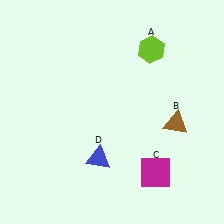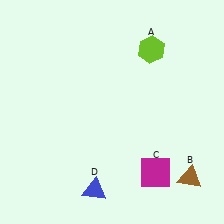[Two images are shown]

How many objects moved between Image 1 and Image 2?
2 objects moved between the two images.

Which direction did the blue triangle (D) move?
The blue triangle (D) moved down.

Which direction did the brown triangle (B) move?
The brown triangle (B) moved down.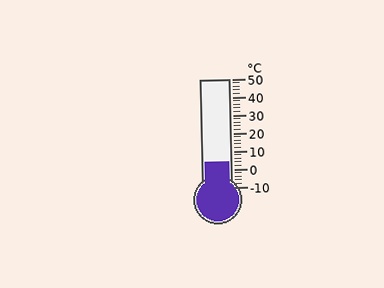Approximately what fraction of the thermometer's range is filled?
The thermometer is filled to approximately 25% of its range.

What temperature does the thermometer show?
The thermometer shows approximately 4°C.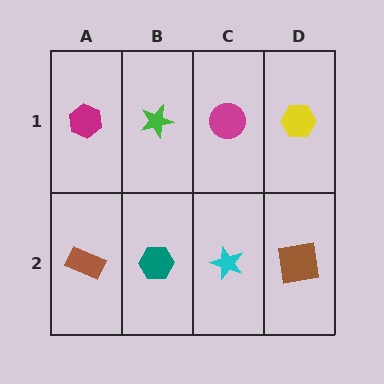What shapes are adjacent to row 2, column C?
A magenta circle (row 1, column C), a teal hexagon (row 2, column B), a brown square (row 2, column D).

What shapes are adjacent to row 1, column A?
A brown rectangle (row 2, column A), a green star (row 1, column B).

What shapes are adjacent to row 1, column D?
A brown square (row 2, column D), a magenta circle (row 1, column C).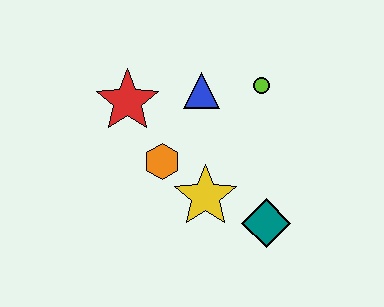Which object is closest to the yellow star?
The orange hexagon is closest to the yellow star.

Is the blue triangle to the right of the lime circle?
No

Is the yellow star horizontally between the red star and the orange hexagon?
No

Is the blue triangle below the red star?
No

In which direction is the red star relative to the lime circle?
The red star is to the left of the lime circle.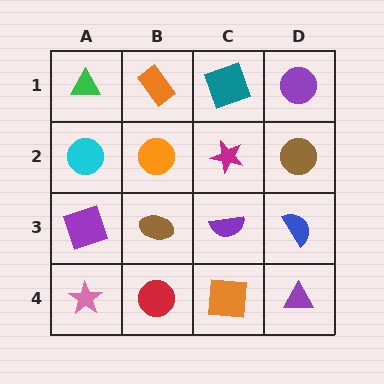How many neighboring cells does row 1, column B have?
3.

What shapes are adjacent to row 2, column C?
A teal square (row 1, column C), a purple semicircle (row 3, column C), an orange circle (row 2, column B), a brown circle (row 2, column D).